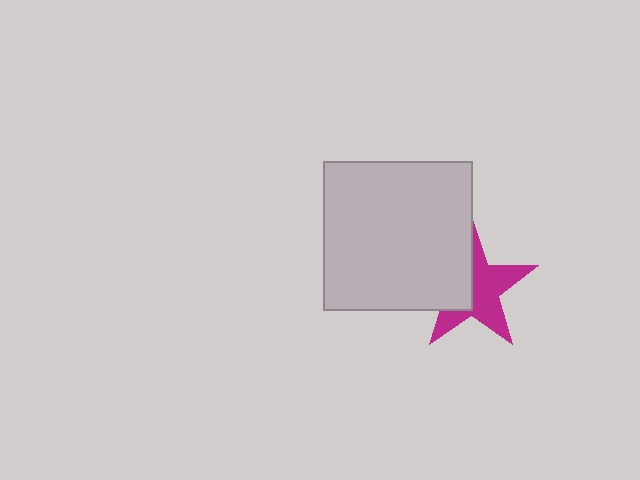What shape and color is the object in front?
The object in front is a light gray square.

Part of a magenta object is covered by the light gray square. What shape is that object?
It is a star.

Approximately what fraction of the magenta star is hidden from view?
Roughly 43% of the magenta star is hidden behind the light gray square.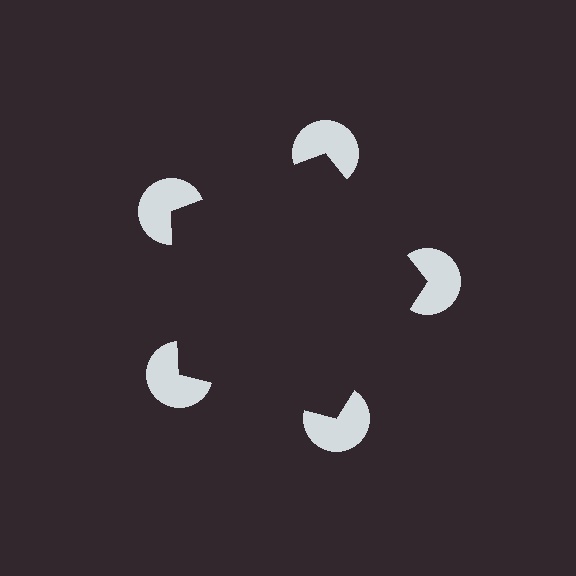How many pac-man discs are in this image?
There are 5 — one at each vertex of the illusory pentagon.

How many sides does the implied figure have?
5 sides.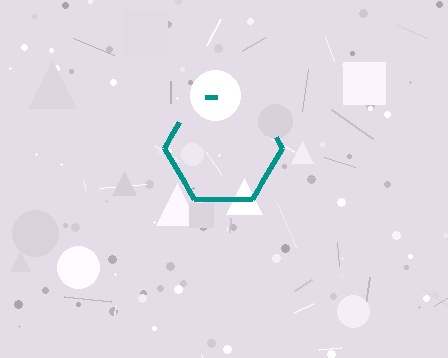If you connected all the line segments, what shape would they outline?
They would outline a hexagon.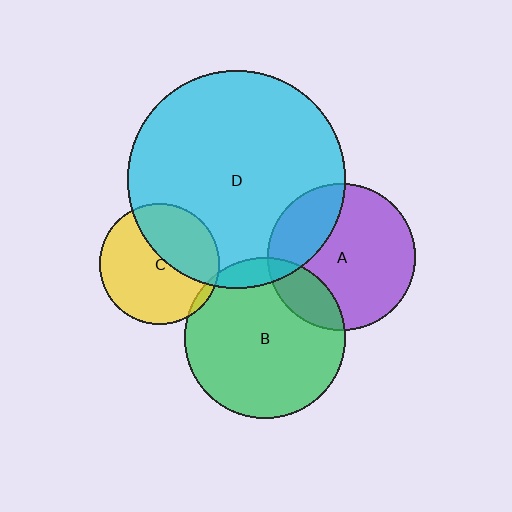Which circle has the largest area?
Circle D (cyan).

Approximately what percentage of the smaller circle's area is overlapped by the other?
Approximately 40%.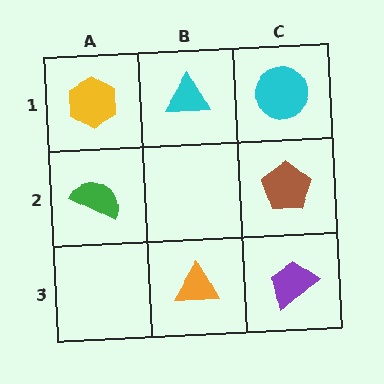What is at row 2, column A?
A green semicircle.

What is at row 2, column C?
A brown pentagon.